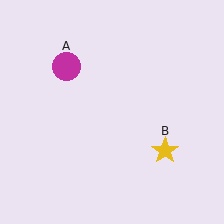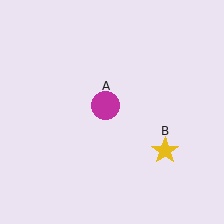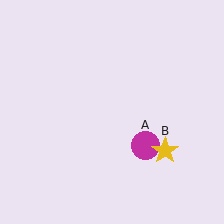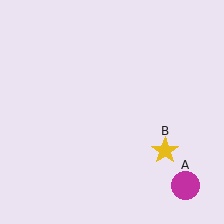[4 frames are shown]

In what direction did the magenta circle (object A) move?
The magenta circle (object A) moved down and to the right.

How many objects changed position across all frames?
1 object changed position: magenta circle (object A).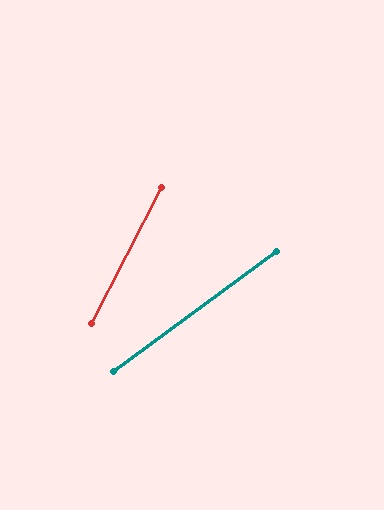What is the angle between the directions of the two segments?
Approximately 27 degrees.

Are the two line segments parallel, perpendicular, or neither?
Neither parallel nor perpendicular — they differ by about 27°.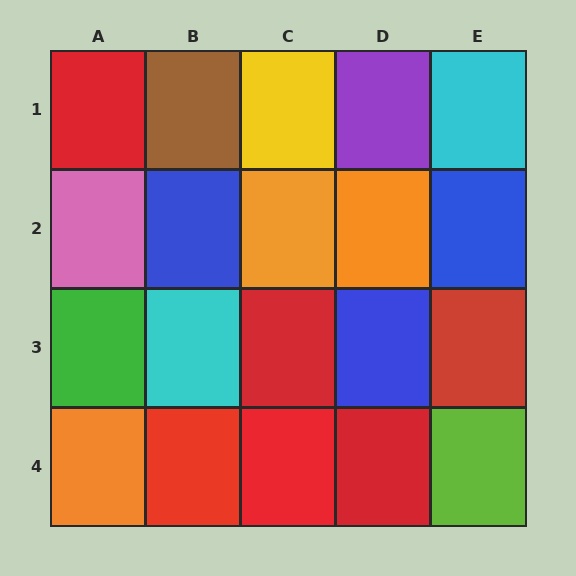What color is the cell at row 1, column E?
Cyan.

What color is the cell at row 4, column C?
Red.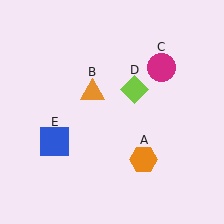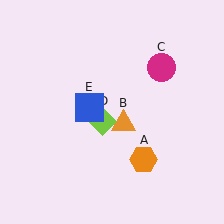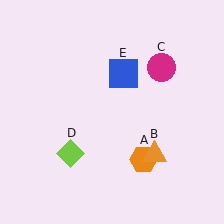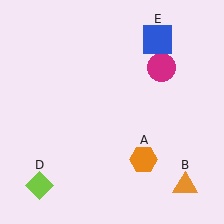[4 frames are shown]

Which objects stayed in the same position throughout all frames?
Orange hexagon (object A) and magenta circle (object C) remained stationary.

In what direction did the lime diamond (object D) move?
The lime diamond (object D) moved down and to the left.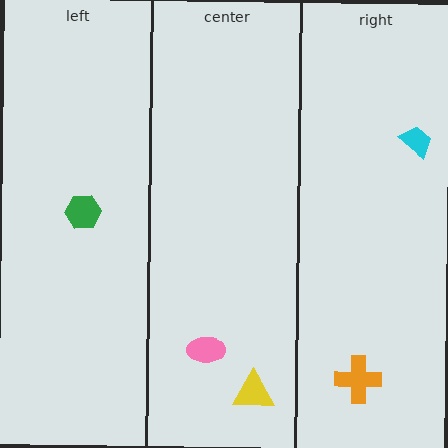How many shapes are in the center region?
2.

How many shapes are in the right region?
2.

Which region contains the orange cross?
The right region.